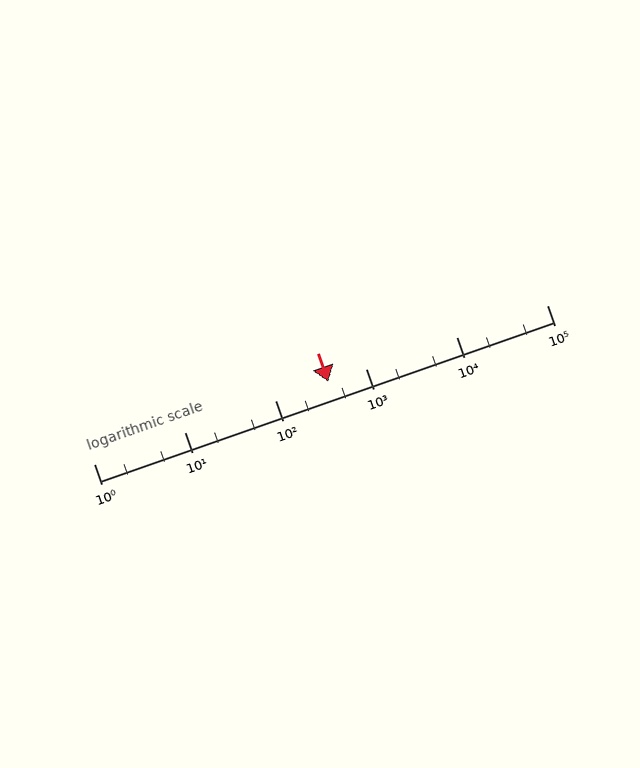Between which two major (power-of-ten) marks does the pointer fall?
The pointer is between 100 and 1000.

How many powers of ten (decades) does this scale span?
The scale spans 5 decades, from 1 to 100000.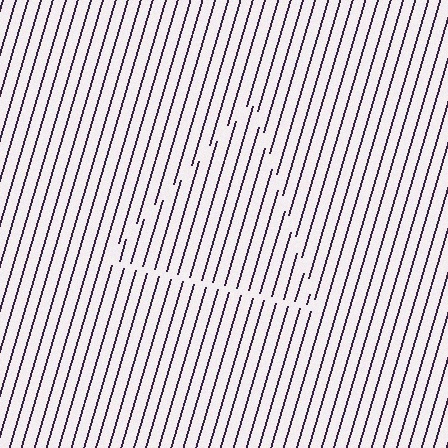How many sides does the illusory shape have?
3 sides — the line-ends trace a triangle.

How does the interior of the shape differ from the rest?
The interior of the shape contains the same grating, shifted by half a period — the contour is defined by the phase discontinuity where line-ends from the inner and outer gratings abut.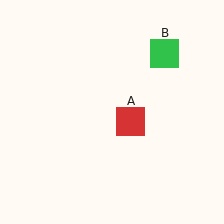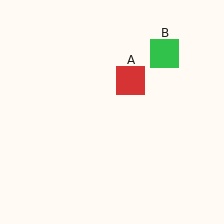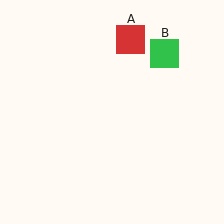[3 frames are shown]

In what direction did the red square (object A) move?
The red square (object A) moved up.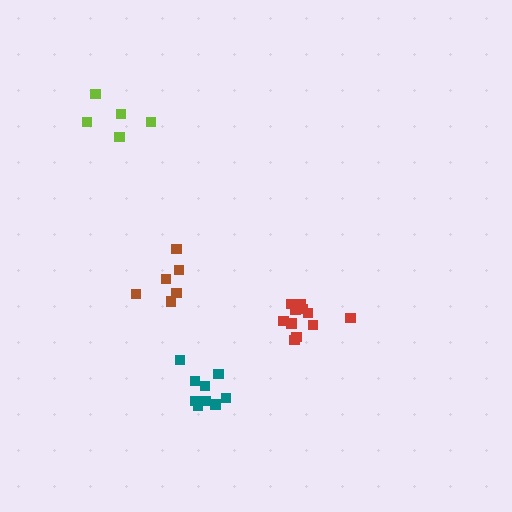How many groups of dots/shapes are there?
There are 4 groups.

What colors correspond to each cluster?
The clusters are colored: brown, red, lime, teal.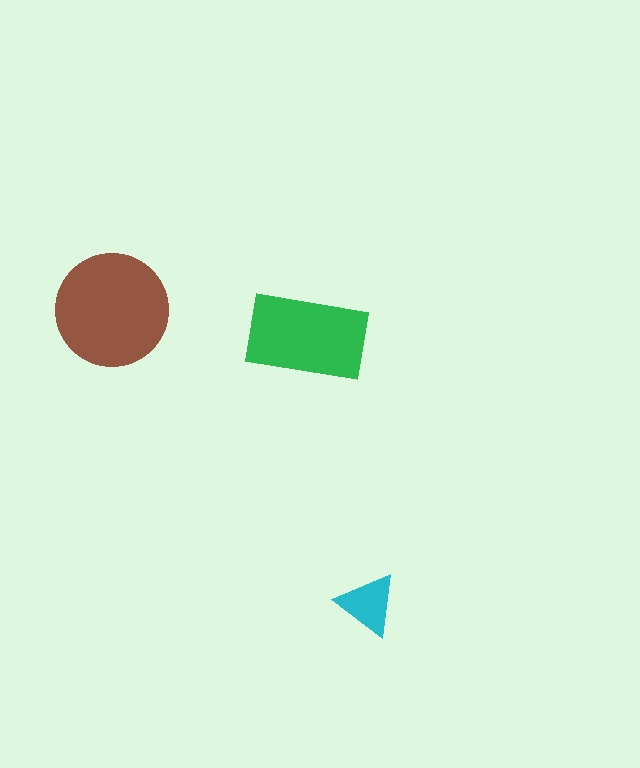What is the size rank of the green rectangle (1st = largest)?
2nd.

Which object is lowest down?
The cyan triangle is bottommost.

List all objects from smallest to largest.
The cyan triangle, the green rectangle, the brown circle.